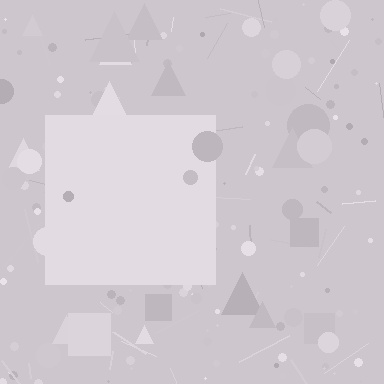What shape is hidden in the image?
A square is hidden in the image.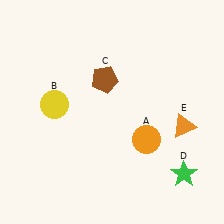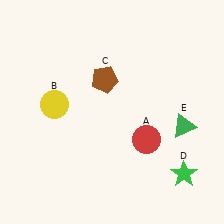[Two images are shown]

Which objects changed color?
A changed from orange to red. E changed from orange to green.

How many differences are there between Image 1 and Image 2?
There are 2 differences between the two images.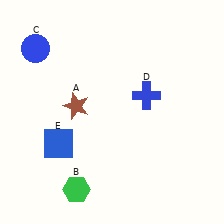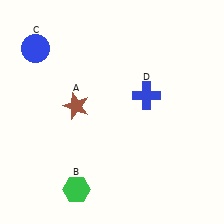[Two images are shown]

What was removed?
The blue square (E) was removed in Image 2.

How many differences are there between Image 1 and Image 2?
There is 1 difference between the two images.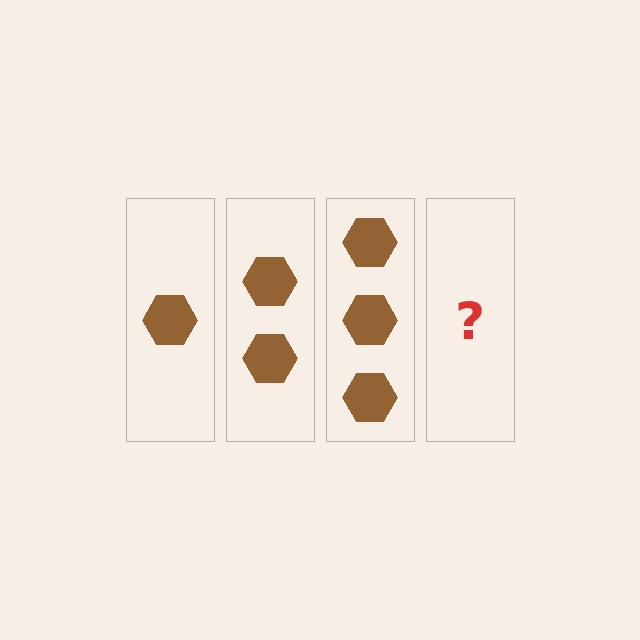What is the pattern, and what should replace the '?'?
The pattern is that each step adds one more hexagon. The '?' should be 4 hexagons.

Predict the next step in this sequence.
The next step is 4 hexagons.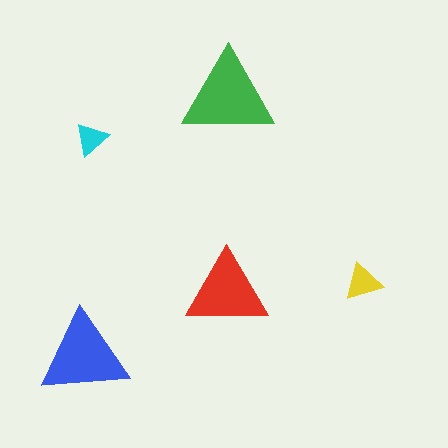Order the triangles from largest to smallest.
the green one, the blue one, the red one, the yellow one, the cyan one.